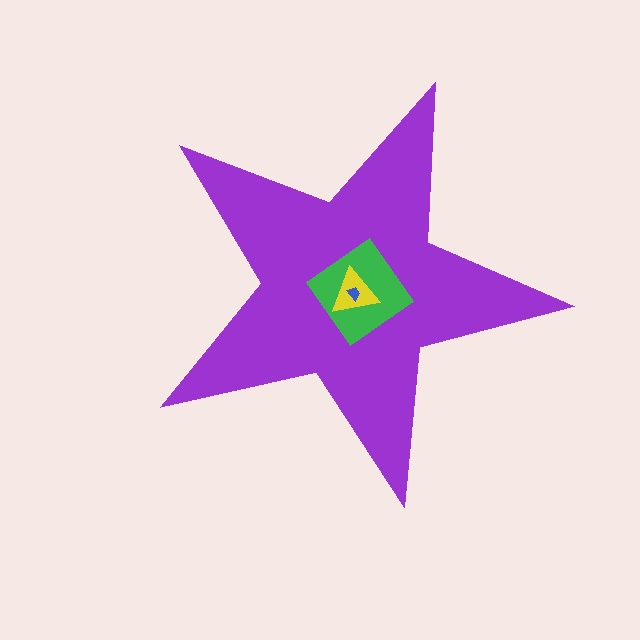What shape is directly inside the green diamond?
The yellow triangle.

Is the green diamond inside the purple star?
Yes.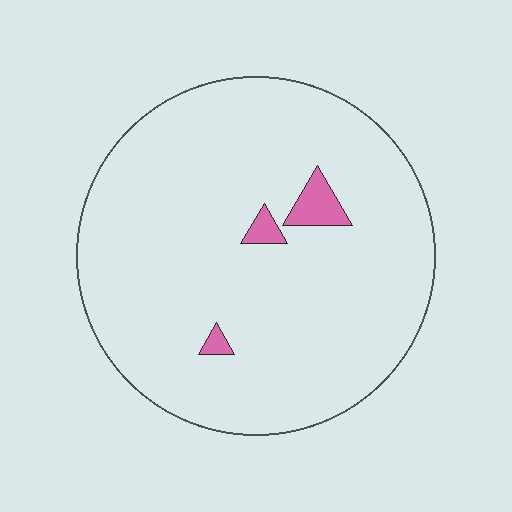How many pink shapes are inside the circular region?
3.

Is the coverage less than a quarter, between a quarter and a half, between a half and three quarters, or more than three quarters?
Less than a quarter.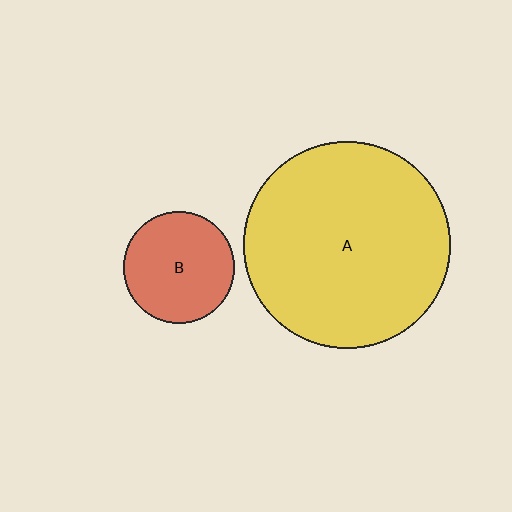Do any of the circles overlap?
No, none of the circles overlap.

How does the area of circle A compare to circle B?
Approximately 3.5 times.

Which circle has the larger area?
Circle A (yellow).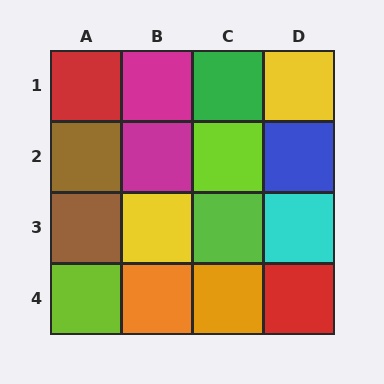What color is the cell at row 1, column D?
Yellow.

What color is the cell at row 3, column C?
Lime.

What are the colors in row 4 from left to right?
Lime, orange, orange, red.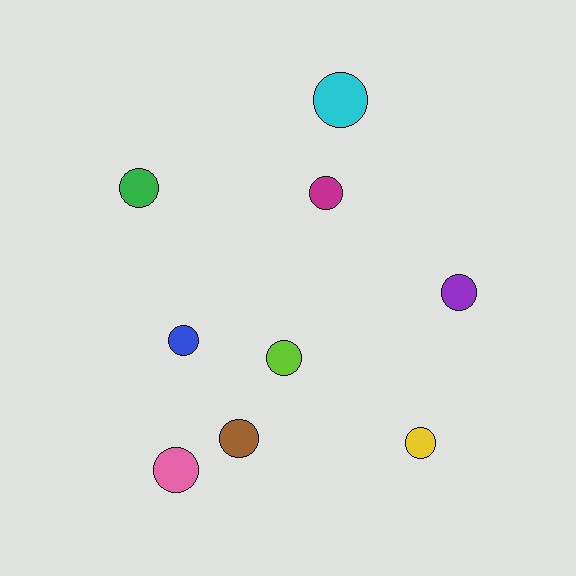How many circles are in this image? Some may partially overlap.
There are 9 circles.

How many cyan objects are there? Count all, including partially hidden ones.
There is 1 cyan object.